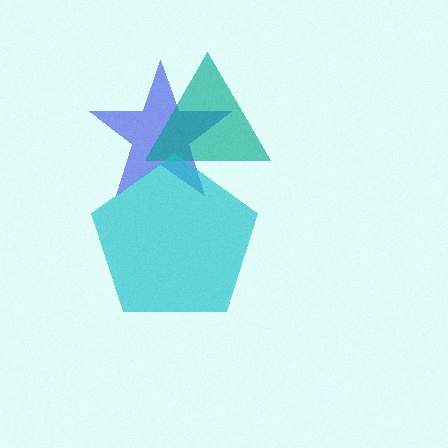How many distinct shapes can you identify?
There are 3 distinct shapes: a blue star, a teal triangle, a cyan pentagon.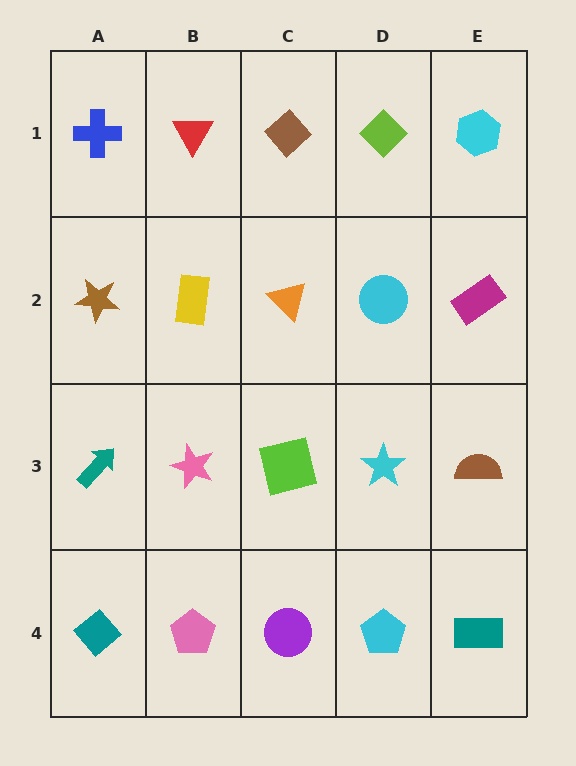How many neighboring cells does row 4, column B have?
3.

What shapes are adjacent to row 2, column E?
A cyan hexagon (row 1, column E), a brown semicircle (row 3, column E), a cyan circle (row 2, column D).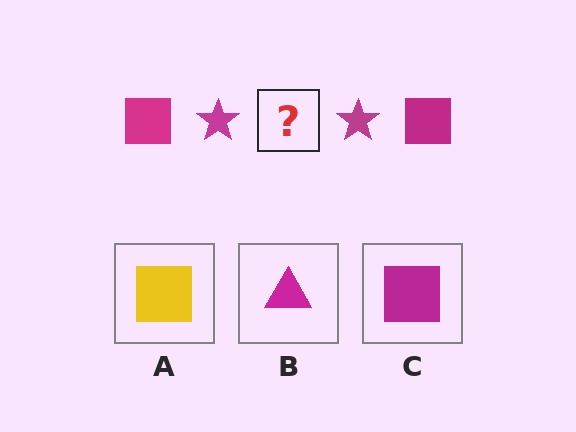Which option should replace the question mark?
Option C.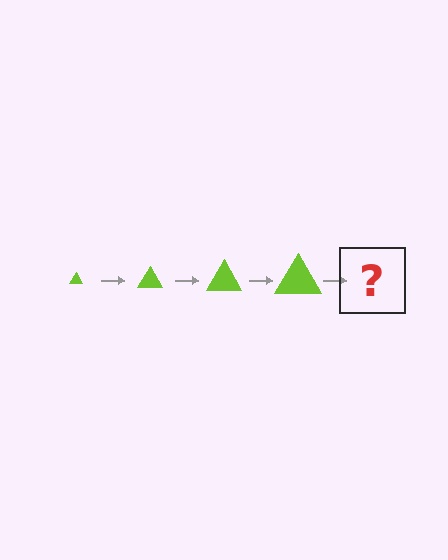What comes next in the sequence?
The next element should be a lime triangle, larger than the previous one.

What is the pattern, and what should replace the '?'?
The pattern is that the triangle gets progressively larger each step. The '?' should be a lime triangle, larger than the previous one.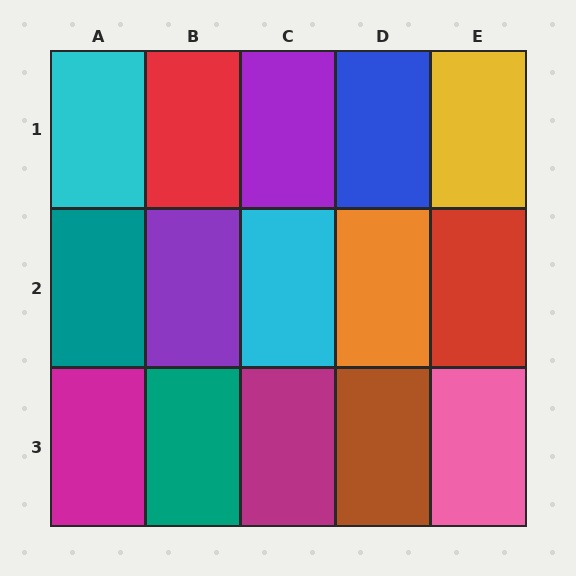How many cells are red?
2 cells are red.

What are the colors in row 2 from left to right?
Teal, purple, cyan, orange, red.